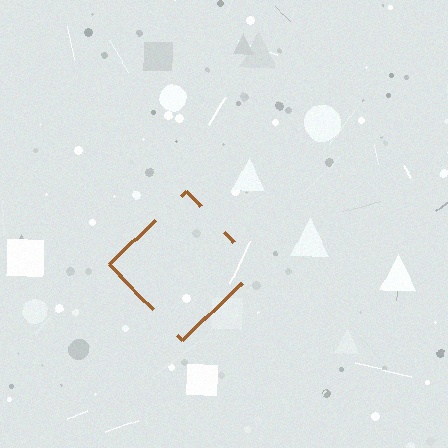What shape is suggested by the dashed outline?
The dashed outline suggests a diamond.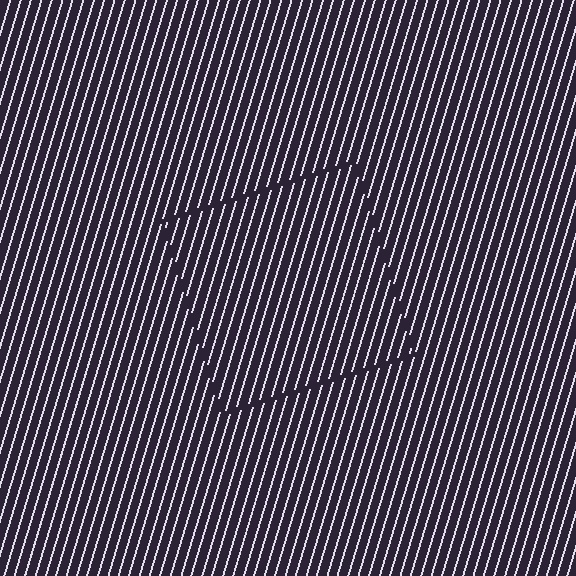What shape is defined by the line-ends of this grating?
An illusory square. The interior of the shape contains the same grating, shifted by half a period — the contour is defined by the phase discontinuity where line-ends from the inner and outer gratings abut.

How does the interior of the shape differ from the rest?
The interior of the shape contains the same grating, shifted by half a period — the contour is defined by the phase discontinuity where line-ends from the inner and outer gratings abut.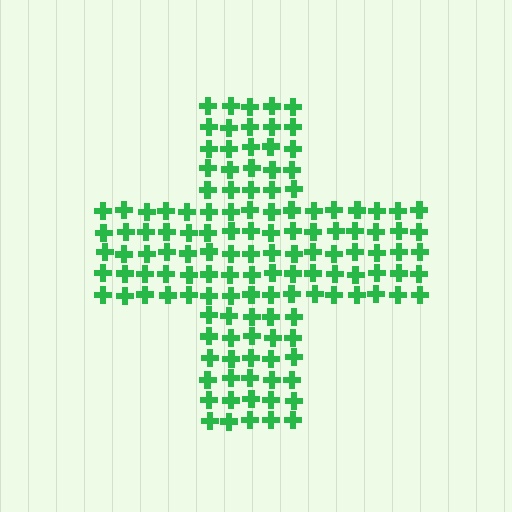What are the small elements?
The small elements are crosses.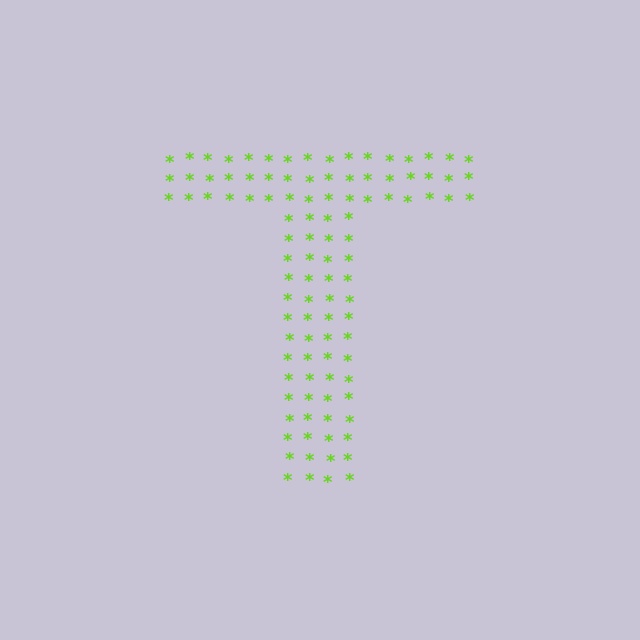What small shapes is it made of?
It is made of small asterisks.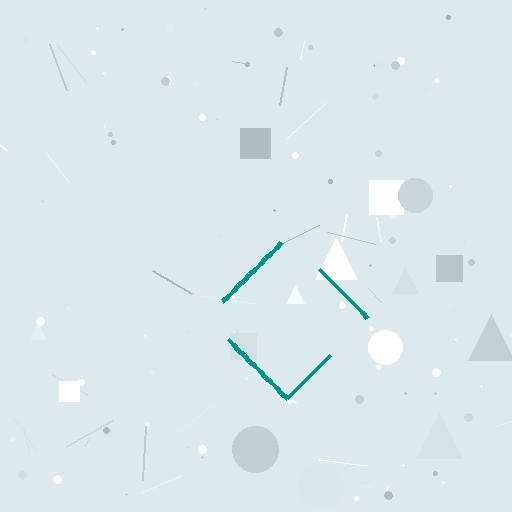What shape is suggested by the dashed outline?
The dashed outline suggests a diamond.